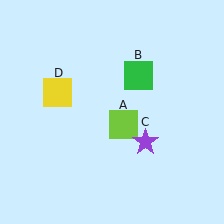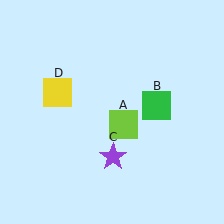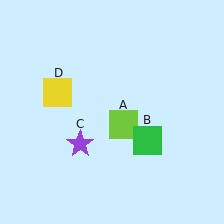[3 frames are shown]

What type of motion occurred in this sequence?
The green square (object B), purple star (object C) rotated clockwise around the center of the scene.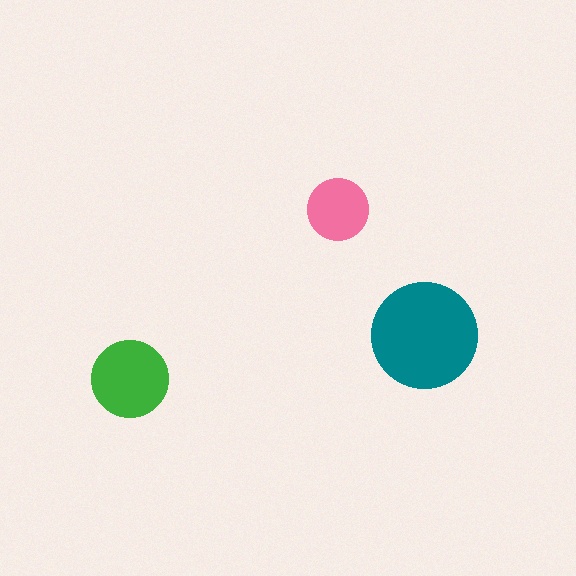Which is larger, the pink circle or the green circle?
The green one.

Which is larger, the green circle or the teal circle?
The teal one.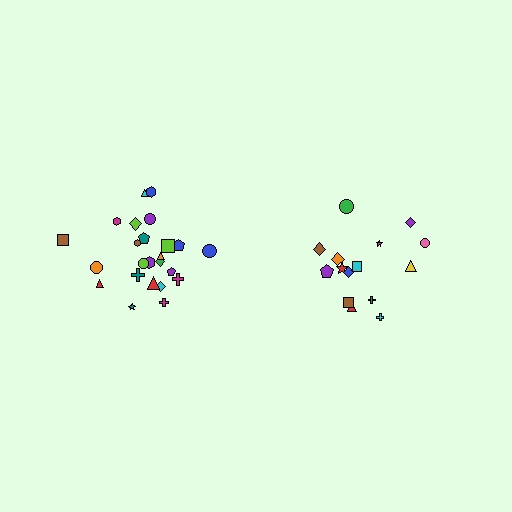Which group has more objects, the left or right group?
The left group.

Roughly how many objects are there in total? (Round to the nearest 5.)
Roughly 40 objects in total.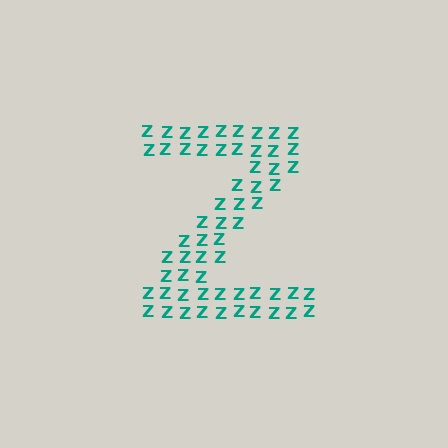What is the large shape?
The large shape is the letter Z.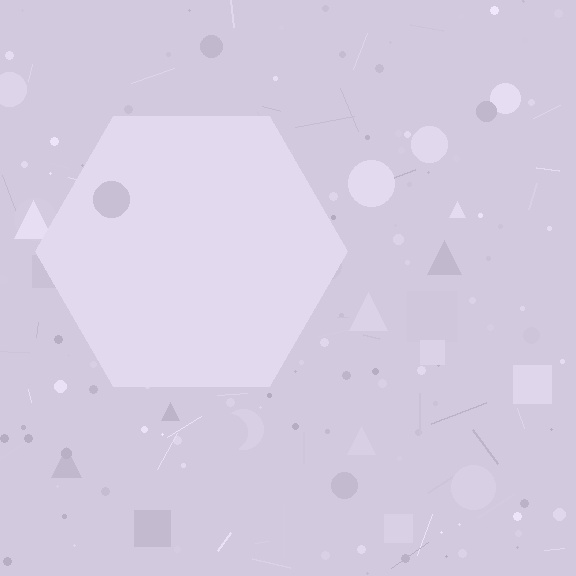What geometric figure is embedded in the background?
A hexagon is embedded in the background.